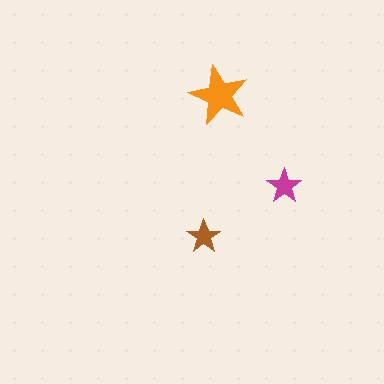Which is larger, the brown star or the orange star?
The orange one.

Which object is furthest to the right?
The magenta star is rightmost.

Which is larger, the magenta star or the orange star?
The orange one.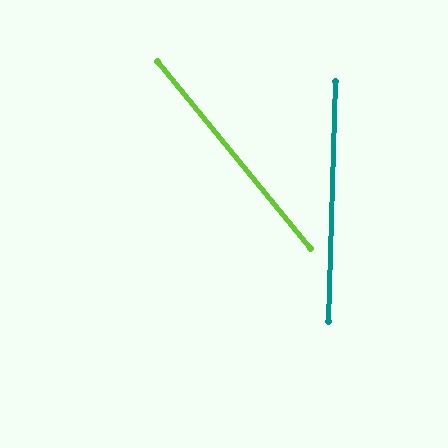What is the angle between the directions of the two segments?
Approximately 41 degrees.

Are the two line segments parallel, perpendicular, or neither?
Neither parallel nor perpendicular — they differ by about 41°.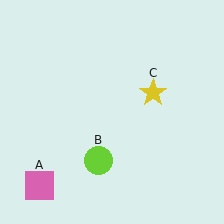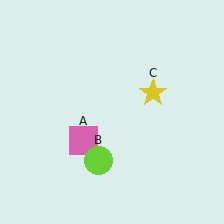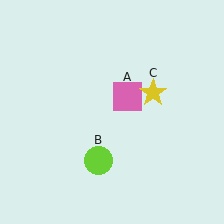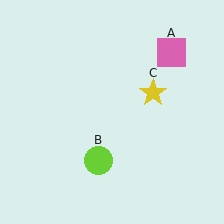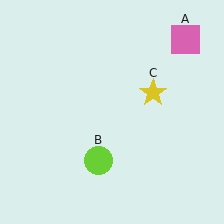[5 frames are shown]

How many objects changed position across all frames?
1 object changed position: pink square (object A).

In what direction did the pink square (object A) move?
The pink square (object A) moved up and to the right.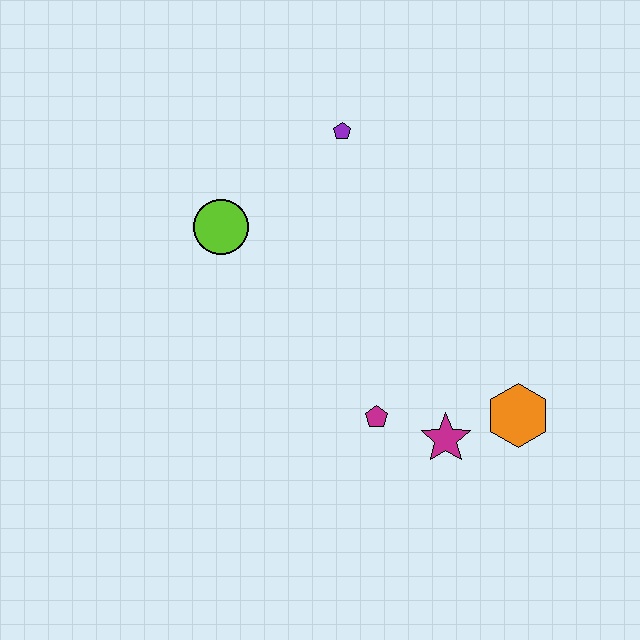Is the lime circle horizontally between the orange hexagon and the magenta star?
No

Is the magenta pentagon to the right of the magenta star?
No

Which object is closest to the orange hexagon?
The magenta star is closest to the orange hexagon.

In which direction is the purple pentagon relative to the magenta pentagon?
The purple pentagon is above the magenta pentagon.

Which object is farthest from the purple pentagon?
The orange hexagon is farthest from the purple pentagon.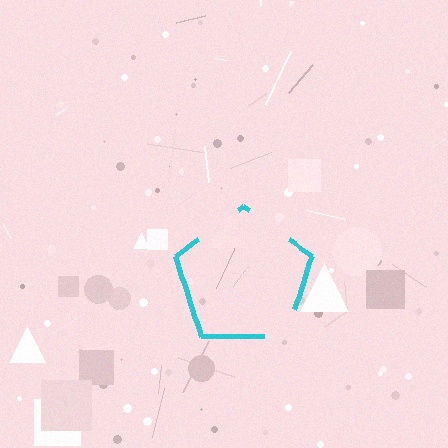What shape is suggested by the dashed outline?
The dashed outline suggests a pentagon.